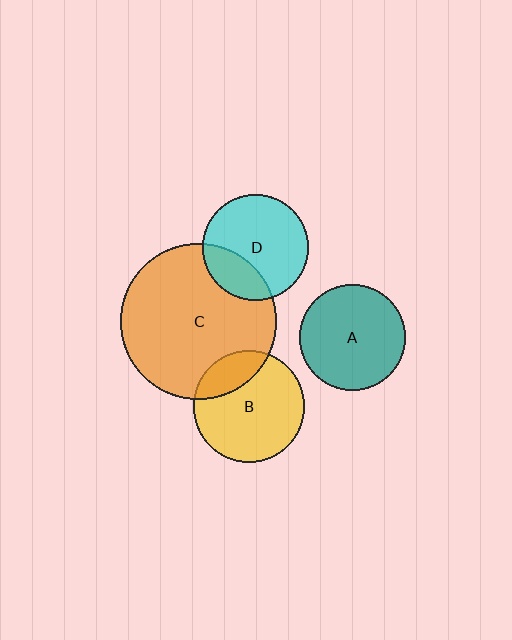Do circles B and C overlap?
Yes.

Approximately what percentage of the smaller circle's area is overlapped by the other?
Approximately 20%.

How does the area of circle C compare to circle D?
Approximately 2.2 times.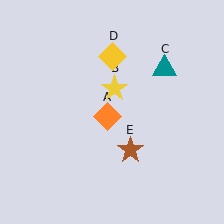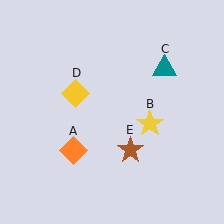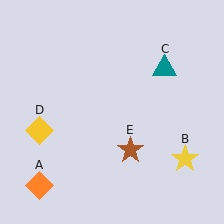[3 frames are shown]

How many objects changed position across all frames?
3 objects changed position: orange diamond (object A), yellow star (object B), yellow diamond (object D).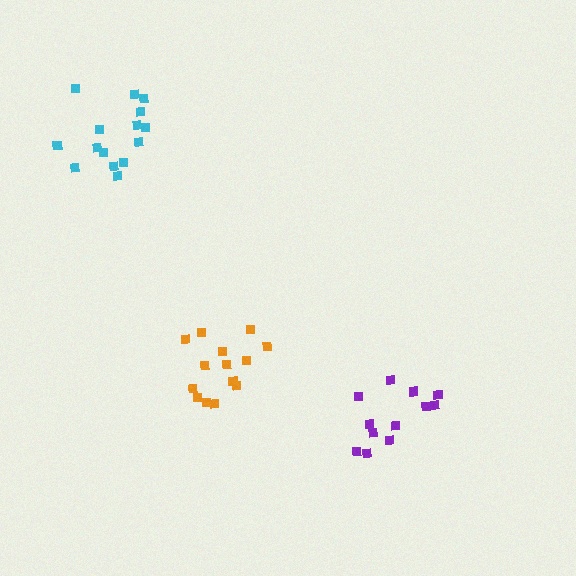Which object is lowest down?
The purple cluster is bottommost.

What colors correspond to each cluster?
The clusters are colored: purple, orange, cyan.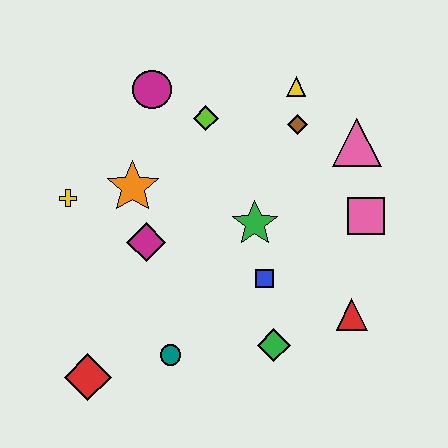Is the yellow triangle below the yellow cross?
No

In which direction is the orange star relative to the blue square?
The orange star is to the left of the blue square.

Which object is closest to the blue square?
The green star is closest to the blue square.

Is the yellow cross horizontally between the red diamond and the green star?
No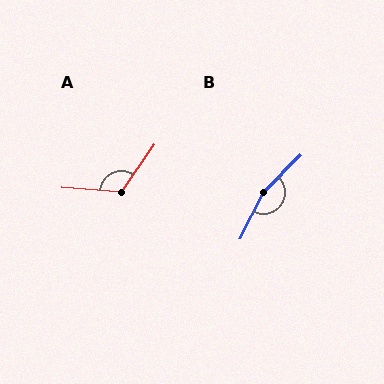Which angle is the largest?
B, at approximately 162 degrees.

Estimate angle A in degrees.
Approximately 120 degrees.